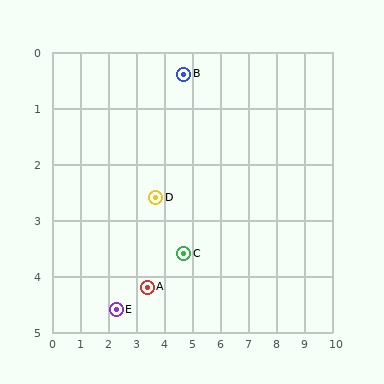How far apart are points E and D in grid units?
Points E and D are about 2.4 grid units apart.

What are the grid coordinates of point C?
Point C is at approximately (4.7, 3.6).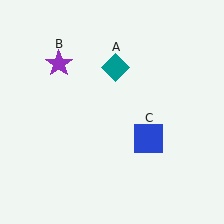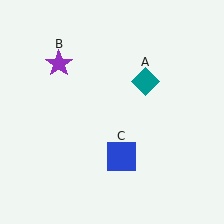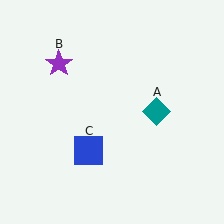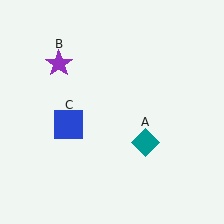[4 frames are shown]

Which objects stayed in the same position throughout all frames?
Purple star (object B) remained stationary.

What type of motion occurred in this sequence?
The teal diamond (object A), blue square (object C) rotated clockwise around the center of the scene.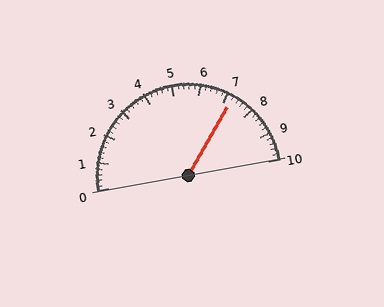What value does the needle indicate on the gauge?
The needle indicates approximately 7.2.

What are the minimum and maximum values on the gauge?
The gauge ranges from 0 to 10.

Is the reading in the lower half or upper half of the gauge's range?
The reading is in the upper half of the range (0 to 10).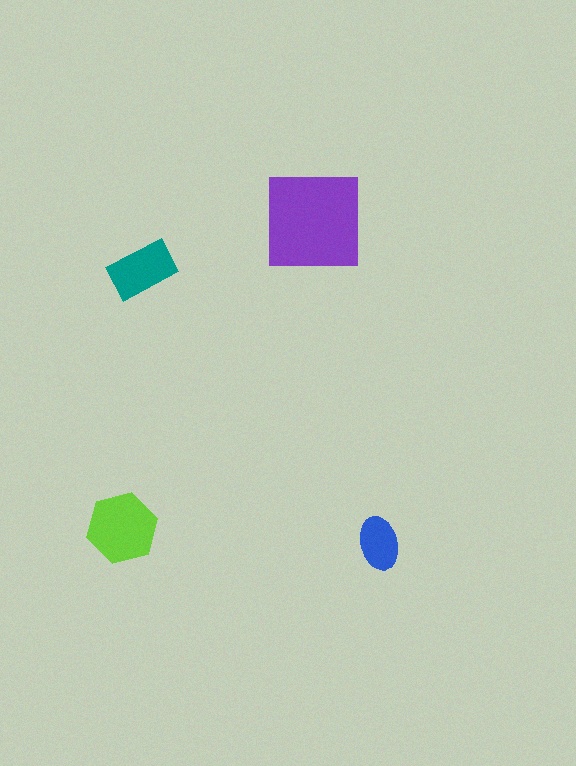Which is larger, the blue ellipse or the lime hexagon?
The lime hexagon.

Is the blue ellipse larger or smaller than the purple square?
Smaller.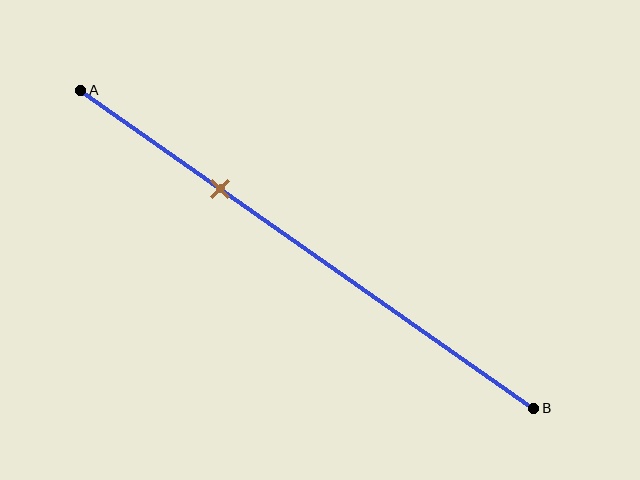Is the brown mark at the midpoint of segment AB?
No, the mark is at about 30% from A, not at the 50% midpoint.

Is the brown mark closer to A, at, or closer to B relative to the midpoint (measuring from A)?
The brown mark is closer to point A than the midpoint of segment AB.